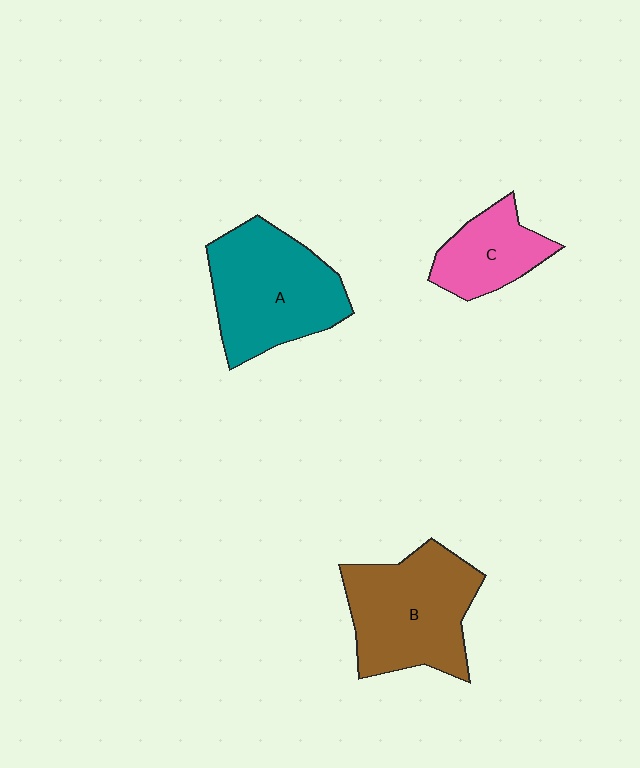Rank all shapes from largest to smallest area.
From largest to smallest: A (teal), B (brown), C (pink).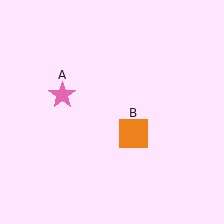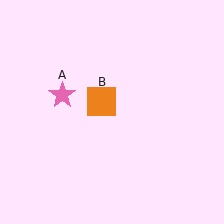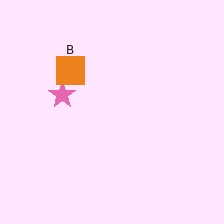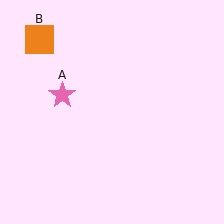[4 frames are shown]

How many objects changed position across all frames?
1 object changed position: orange square (object B).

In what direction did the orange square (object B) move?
The orange square (object B) moved up and to the left.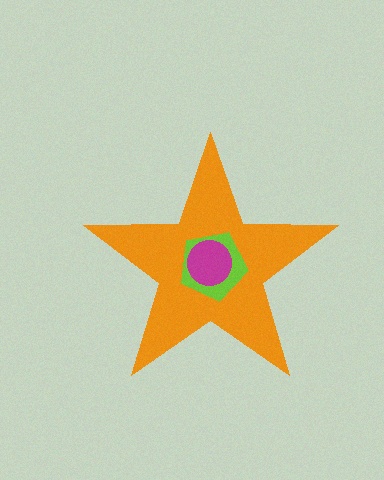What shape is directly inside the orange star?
The lime pentagon.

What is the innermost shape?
The magenta circle.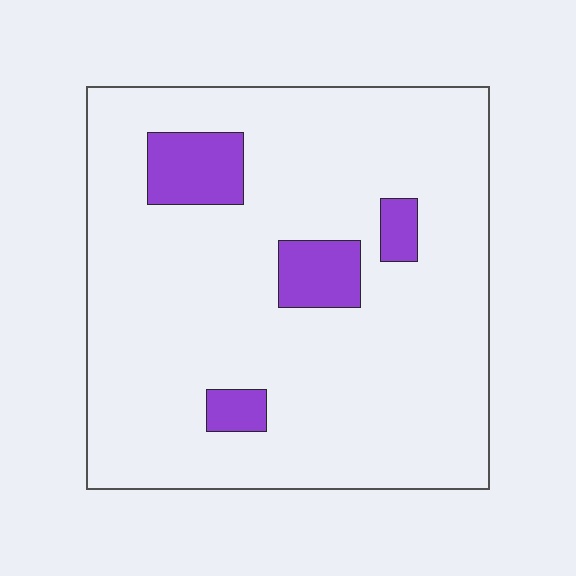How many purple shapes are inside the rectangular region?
4.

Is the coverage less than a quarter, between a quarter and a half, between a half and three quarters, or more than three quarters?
Less than a quarter.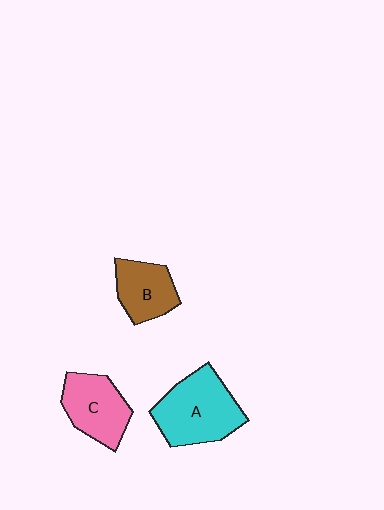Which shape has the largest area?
Shape A (cyan).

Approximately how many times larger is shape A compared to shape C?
Approximately 1.4 times.